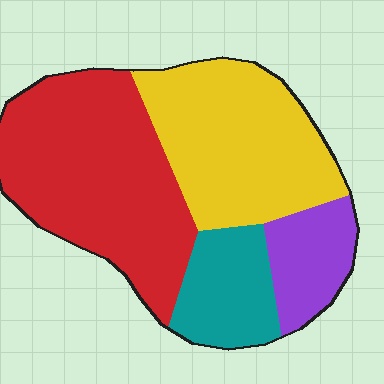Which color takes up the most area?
Red, at roughly 40%.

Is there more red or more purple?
Red.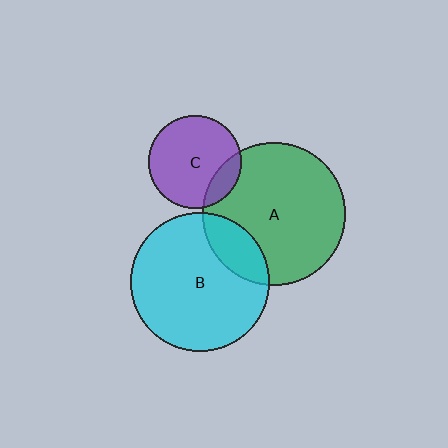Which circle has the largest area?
Circle A (green).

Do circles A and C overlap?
Yes.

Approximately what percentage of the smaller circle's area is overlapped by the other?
Approximately 15%.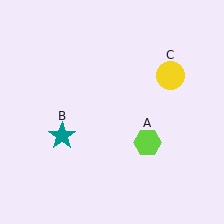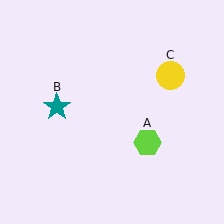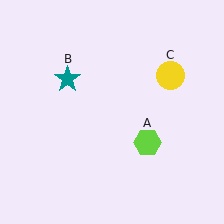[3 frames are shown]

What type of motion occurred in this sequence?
The teal star (object B) rotated clockwise around the center of the scene.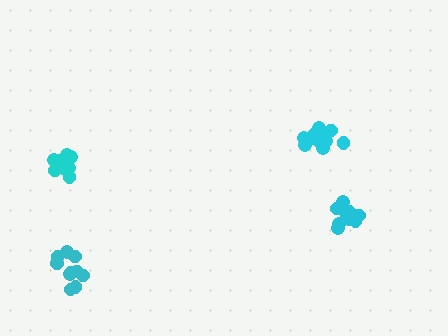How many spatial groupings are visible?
There are 4 spatial groupings.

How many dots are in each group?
Group 1: 11 dots, Group 2: 9 dots, Group 3: 11 dots, Group 4: 10 dots (41 total).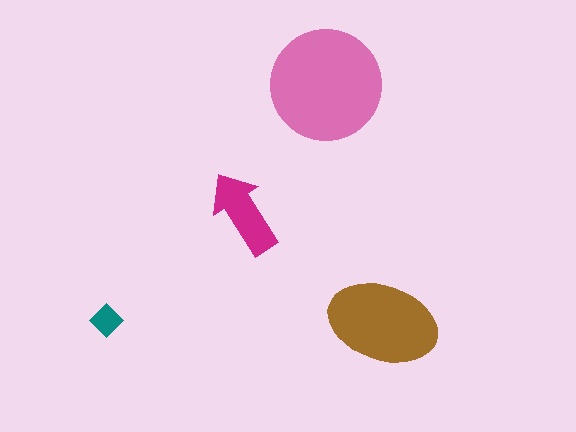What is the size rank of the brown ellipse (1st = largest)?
2nd.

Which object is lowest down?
The brown ellipse is bottommost.